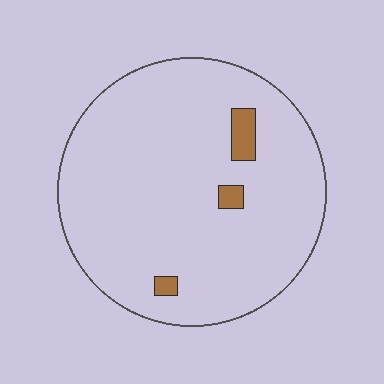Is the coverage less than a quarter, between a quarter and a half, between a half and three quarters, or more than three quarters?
Less than a quarter.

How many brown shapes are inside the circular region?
3.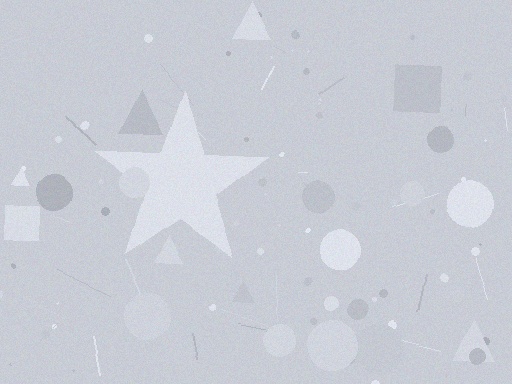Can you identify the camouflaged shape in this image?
The camouflaged shape is a star.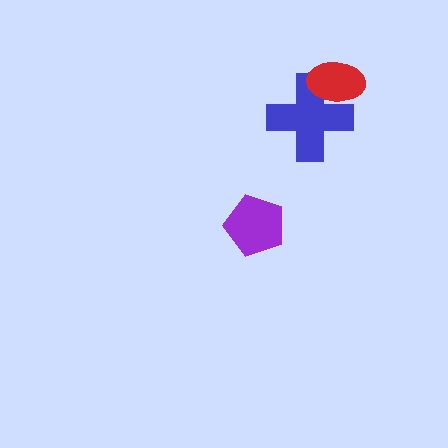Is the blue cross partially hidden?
Yes, it is partially covered by another shape.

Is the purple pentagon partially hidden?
No, no other shape covers it.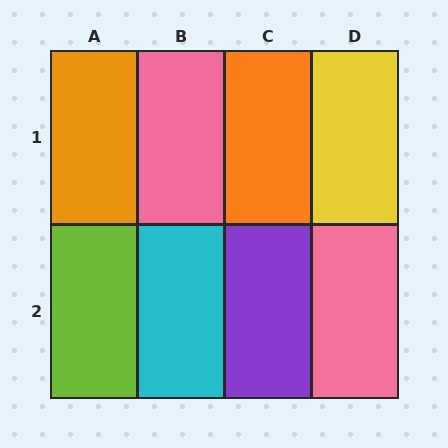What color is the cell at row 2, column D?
Pink.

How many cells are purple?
1 cell is purple.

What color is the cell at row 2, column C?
Purple.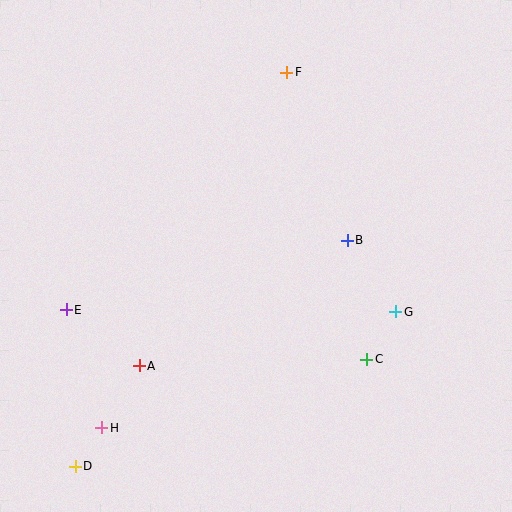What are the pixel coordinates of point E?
Point E is at (66, 310).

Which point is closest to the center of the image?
Point B at (347, 240) is closest to the center.